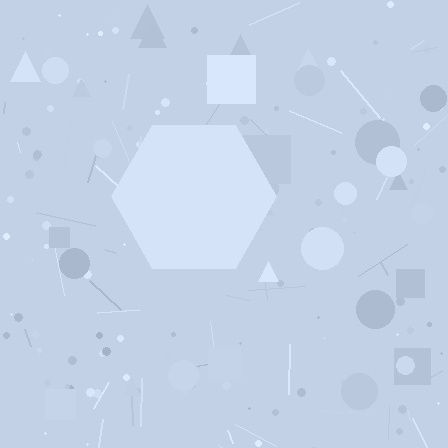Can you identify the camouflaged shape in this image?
The camouflaged shape is a hexagon.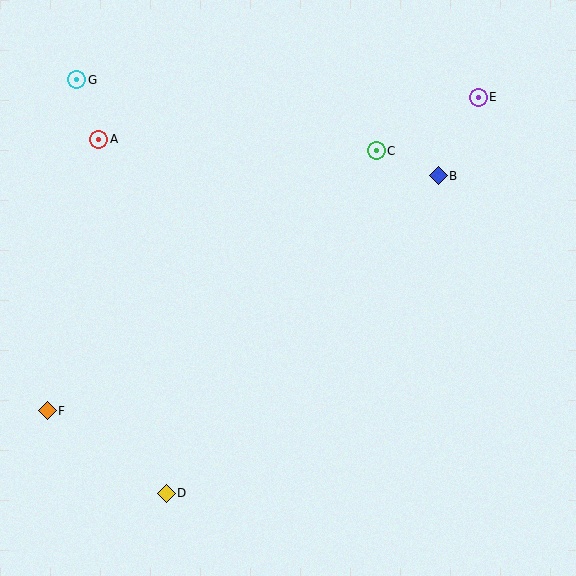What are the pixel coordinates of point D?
Point D is at (166, 493).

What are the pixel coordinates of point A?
Point A is at (99, 139).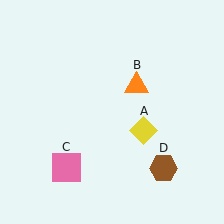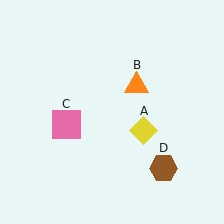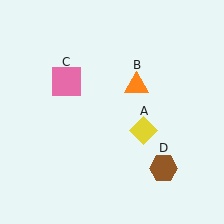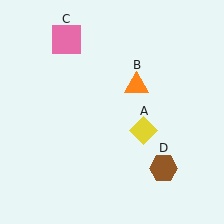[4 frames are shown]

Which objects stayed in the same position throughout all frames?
Yellow diamond (object A) and orange triangle (object B) and brown hexagon (object D) remained stationary.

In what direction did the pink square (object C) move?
The pink square (object C) moved up.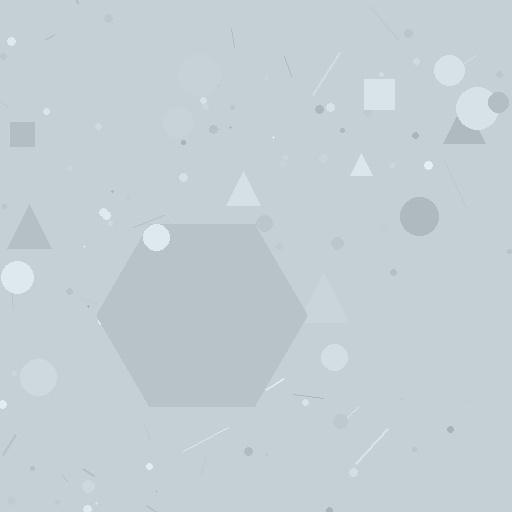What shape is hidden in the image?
A hexagon is hidden in the image.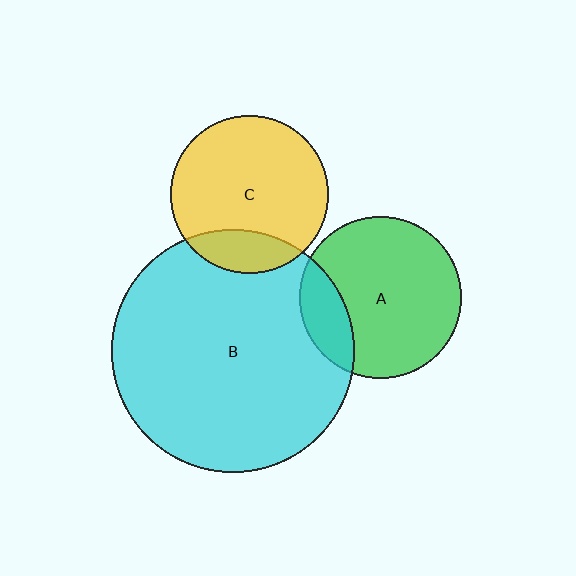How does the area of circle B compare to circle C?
Approximately 2.4 times.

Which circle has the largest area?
Circle B (cyan).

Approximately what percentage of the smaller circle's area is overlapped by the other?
Approximately 20%.